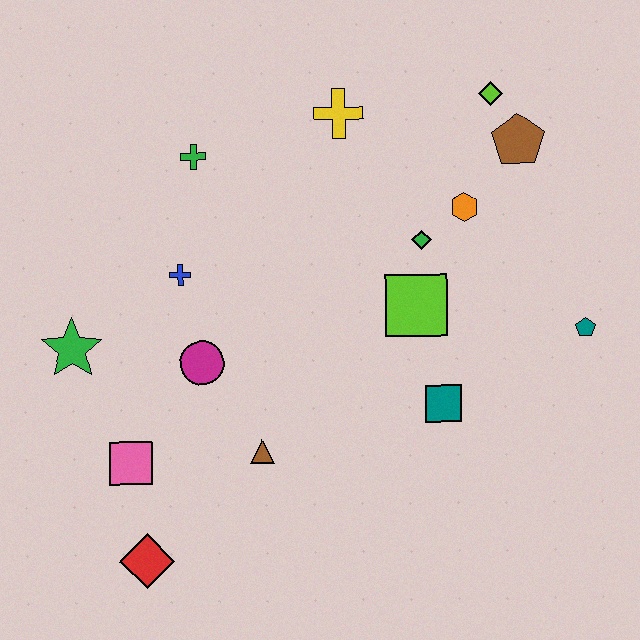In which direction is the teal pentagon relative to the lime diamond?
The teal pentagon is below the lime diamond.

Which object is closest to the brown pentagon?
The lime diamond is closest to the brown pentagon.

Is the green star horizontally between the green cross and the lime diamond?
No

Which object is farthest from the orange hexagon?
The red diamond is farthest from the orange hexagon.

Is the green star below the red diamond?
No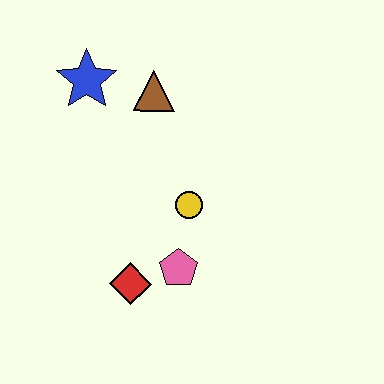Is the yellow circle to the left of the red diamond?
No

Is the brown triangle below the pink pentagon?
No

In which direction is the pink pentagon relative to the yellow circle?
The pink pentagon is below the yellow circle.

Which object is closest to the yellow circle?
The pink pentagon is closest to the yellow circle.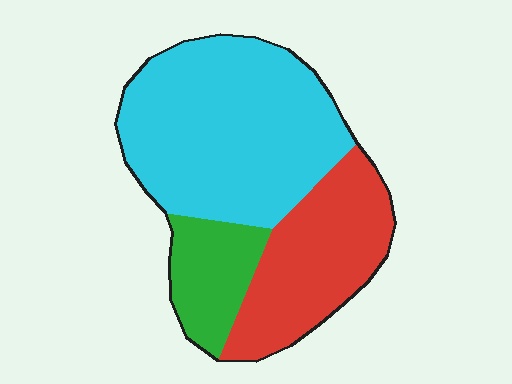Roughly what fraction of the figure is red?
Red takes up between a quarter and a half of the figure.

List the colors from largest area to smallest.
From largest to smallest: cyan, red, green.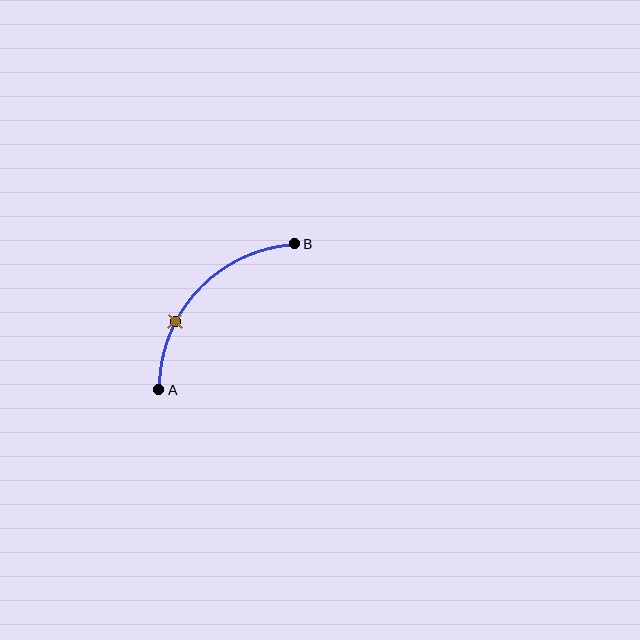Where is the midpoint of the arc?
The arc midpoint is the point on the curve farthest from the straight line joining A and B. It sits above and to the left of that line.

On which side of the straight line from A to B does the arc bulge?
The arc bulges above and to the left of the straight line connecting A and B.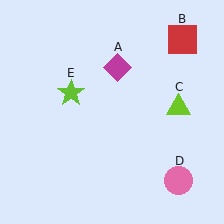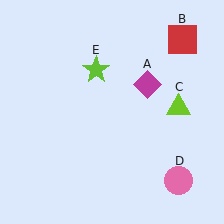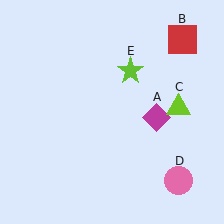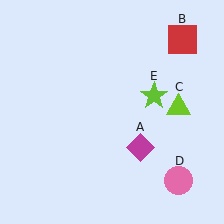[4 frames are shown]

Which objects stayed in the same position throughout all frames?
Red square (object B) and lime triangle (object C) and pink circle (object D) remained stationary.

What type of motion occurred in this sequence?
The magenta diamond (object A), lime star (object E) rotated clockwise around the center of the scene.